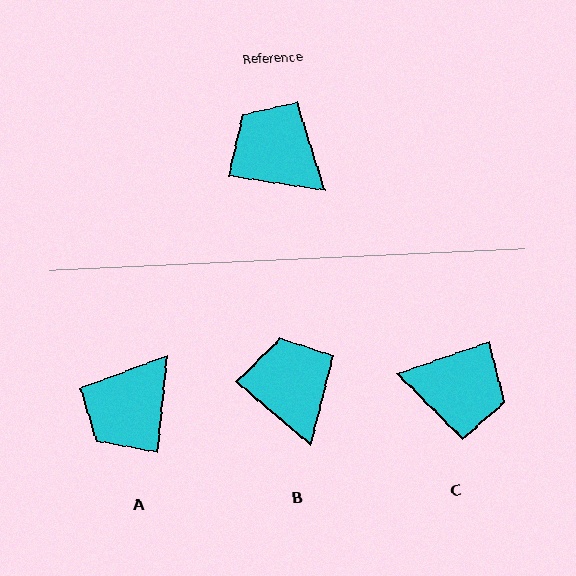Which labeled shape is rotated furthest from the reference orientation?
C, about 152 degrees away.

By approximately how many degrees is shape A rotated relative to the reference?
Approximately 93 degrees counter-clockwise.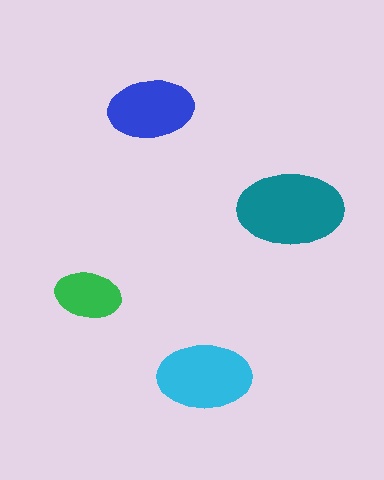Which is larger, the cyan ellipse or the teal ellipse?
The teal one.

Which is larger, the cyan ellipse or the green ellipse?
The cyan one.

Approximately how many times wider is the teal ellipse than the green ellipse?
About 1.5 times wider.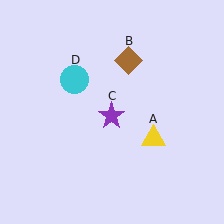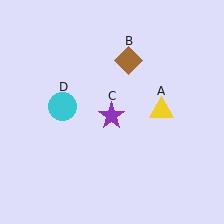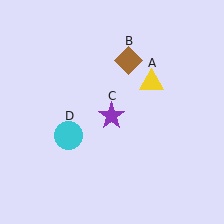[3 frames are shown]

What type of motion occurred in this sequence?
The yellow triangle (object A), cyan circle (object D) rotated counterclockwise around the center of the scene.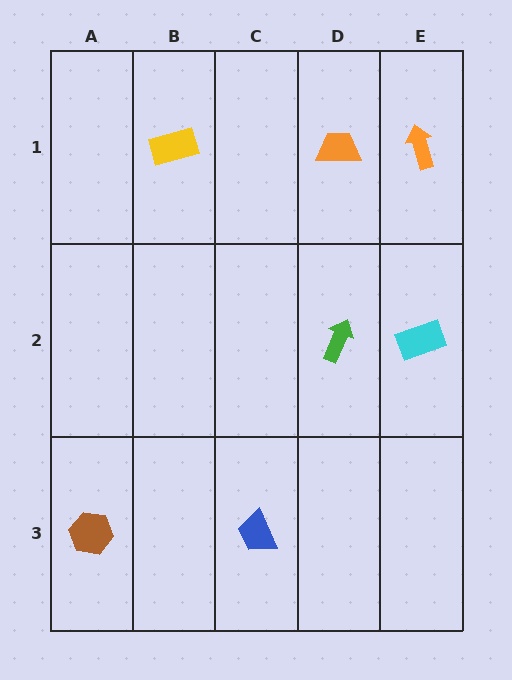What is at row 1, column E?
An orange arrow.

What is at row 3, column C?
A blue trapezoid.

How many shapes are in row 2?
2 shapes.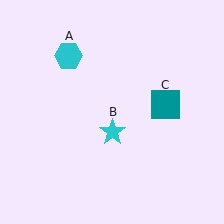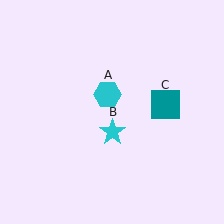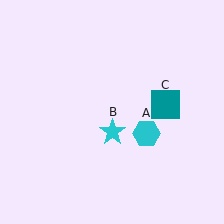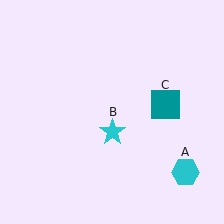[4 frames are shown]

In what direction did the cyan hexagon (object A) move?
The cyan hexagon (object A) moved down and to the right.